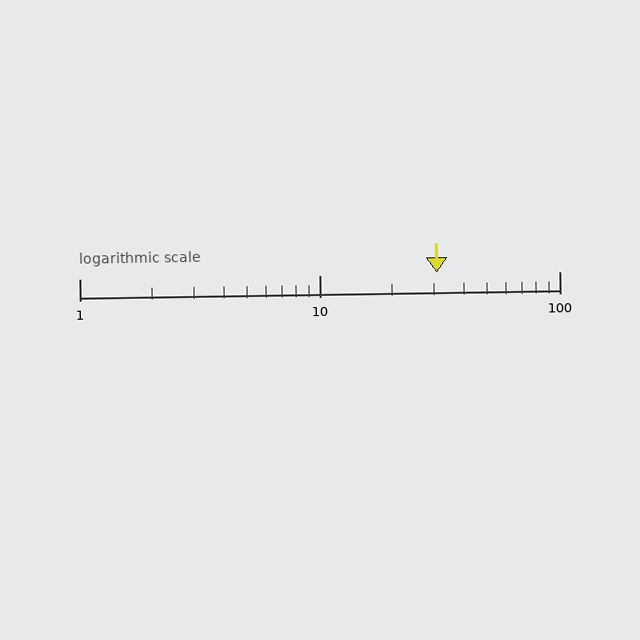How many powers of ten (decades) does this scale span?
The scale spans 2 decades, from 1 to 100.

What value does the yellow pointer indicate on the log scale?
The pointer indicates approximately 31.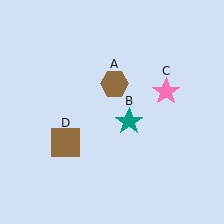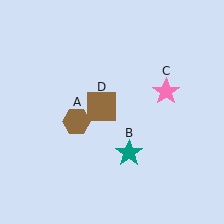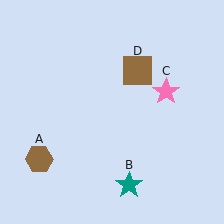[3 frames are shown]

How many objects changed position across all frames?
3 objects changed position: brown hexagon (object A), teal star (object B), brown square (object D).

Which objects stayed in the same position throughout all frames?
Pink star (object C) remained stationary.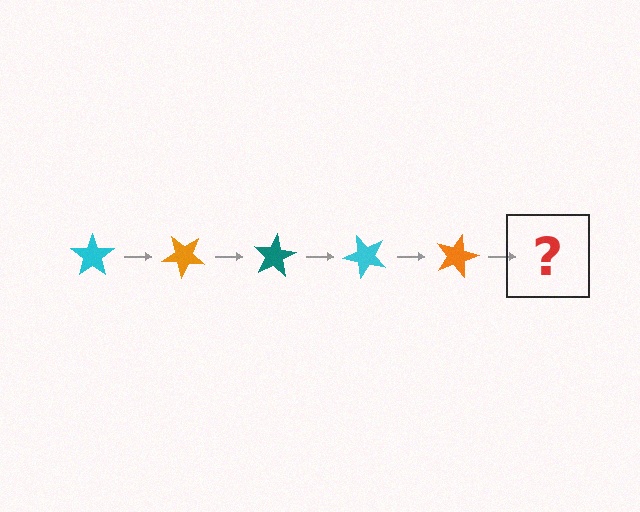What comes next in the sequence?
The next element should be a teal star, rotated 200 degrees from the start.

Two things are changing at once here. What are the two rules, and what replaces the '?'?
The two rules are that it rotates 40 degrees each step and the color cycles through cyan, orange, and teal. The '?' should be a teal star, rotated 200 degrees from the start.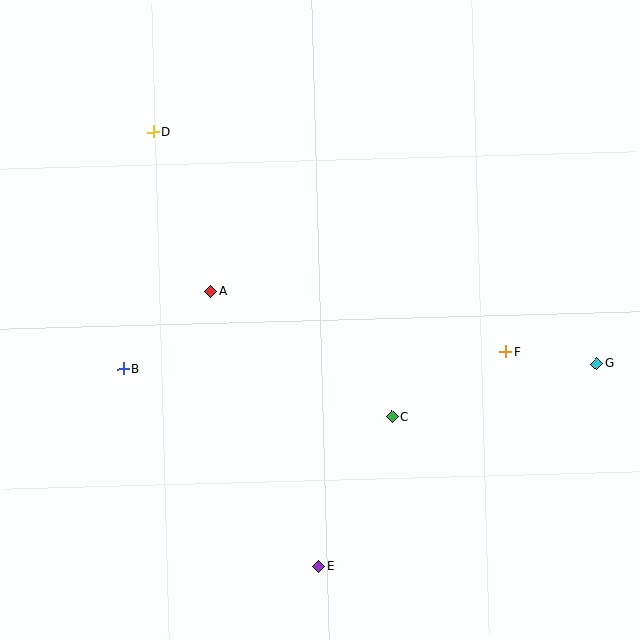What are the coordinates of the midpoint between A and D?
The midpoint between A and D is at (182, 212).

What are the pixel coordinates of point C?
Point C is at (392, 417).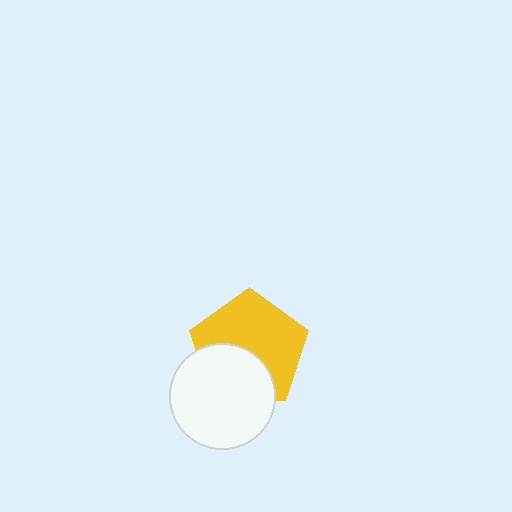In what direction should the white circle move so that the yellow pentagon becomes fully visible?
The white circle should move down. That is the shortest direction to clear the overlap and leave the yellow pentagon fully visible.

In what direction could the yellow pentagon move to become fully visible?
The yellow pentagon could move up. That would shift it out from behind the white circle entirely.